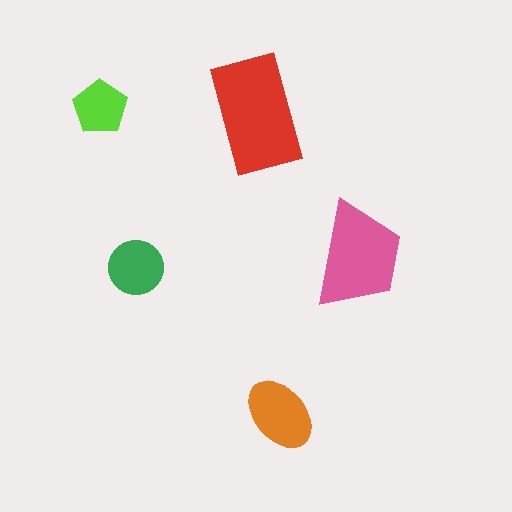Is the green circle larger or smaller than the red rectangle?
Smaller.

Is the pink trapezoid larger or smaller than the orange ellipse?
Larger.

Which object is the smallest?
The lime pentagon.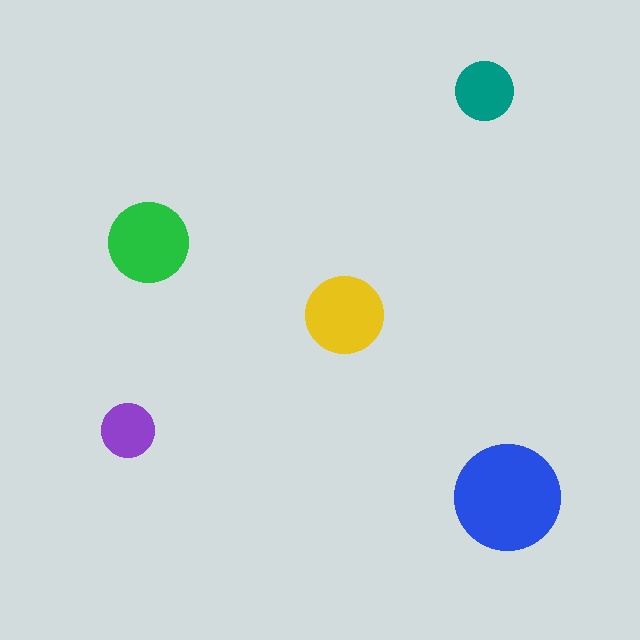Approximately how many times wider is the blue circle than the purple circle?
About 2 times wider.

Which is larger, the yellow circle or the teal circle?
The yellow one.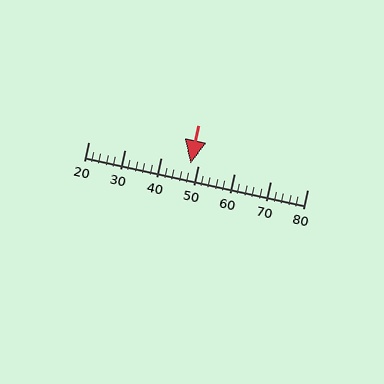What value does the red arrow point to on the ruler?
The red arrow points to approximately 48.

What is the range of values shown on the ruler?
The ruler shows values from 20 to 80.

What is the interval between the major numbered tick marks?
The major tick marks are spaced 10 units apart.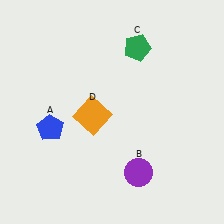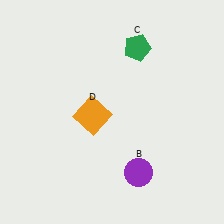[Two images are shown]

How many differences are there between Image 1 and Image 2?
There is 1 difference between the two images.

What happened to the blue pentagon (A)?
The blue pentagon (A) was removed in Image 2. It was in the bottom-left area of Image 1.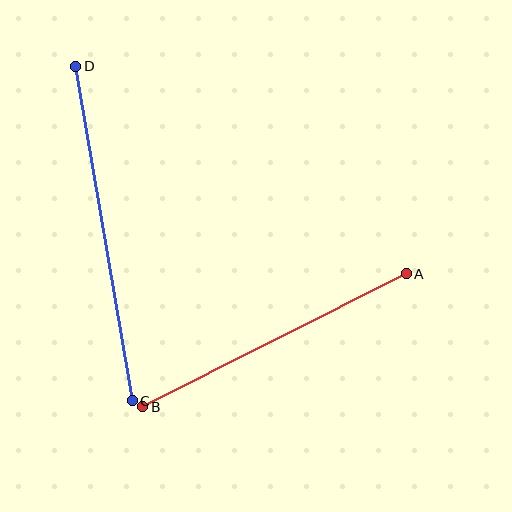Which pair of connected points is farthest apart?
Points C and D are farthest apart.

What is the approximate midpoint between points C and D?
The midpoint is at approximately (104, 234) pixels.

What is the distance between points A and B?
The distance is approximately 295 pixels.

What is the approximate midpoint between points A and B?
The midpoint is at approximately (275, 340) pixels.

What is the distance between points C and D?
The distance is approximately 339 pixels.